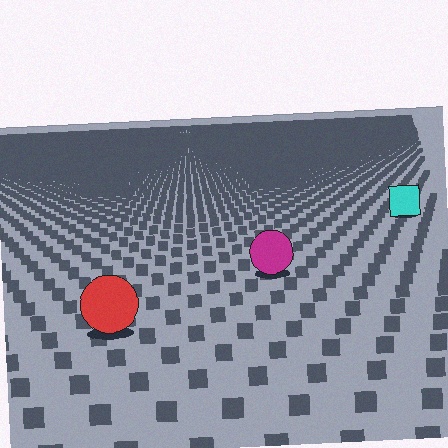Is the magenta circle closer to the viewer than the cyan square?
Yes. The magenta circle is closer — you can tell from the texture gradient: the ground texture is coarser near it.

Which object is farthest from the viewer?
The cyan square is farthest from the viewer. It appears smaller and the ground texture around it is denser.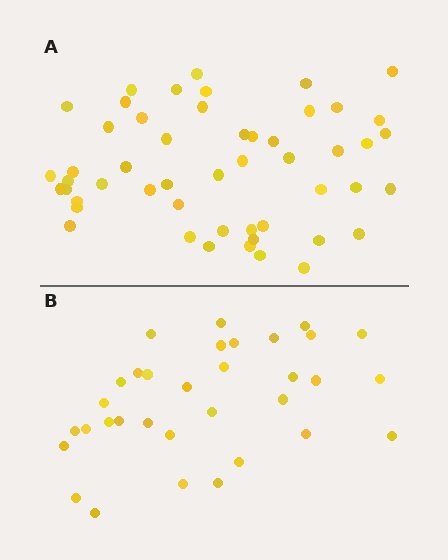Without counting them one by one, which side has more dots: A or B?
Region A (the top region) has more dots.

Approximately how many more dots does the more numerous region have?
Region A has approximately 20 more dots than region B.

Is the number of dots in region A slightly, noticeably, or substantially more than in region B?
Region A has substantially more. The ratio is roughly 1.5 to 1.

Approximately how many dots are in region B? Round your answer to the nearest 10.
About 30 dots. (The exact count is 33, which rounds to 30.)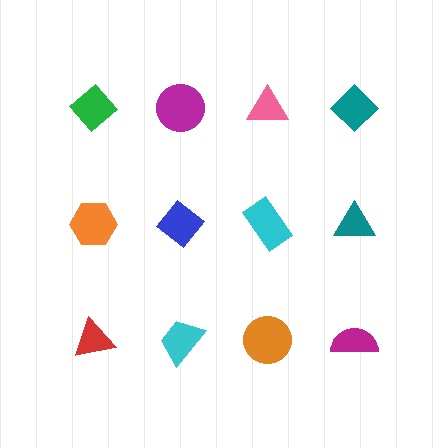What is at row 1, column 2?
A magenta circle.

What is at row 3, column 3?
An orange circle.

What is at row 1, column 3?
A pink triangle.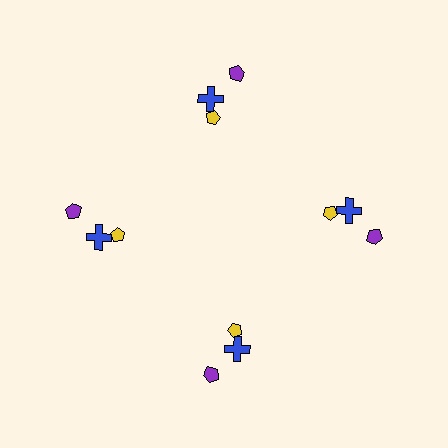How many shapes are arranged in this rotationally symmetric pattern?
There are 12 shapes, arranged in 4 groups of 3.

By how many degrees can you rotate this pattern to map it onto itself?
The pattern maps onto itself every 90 degrees of rotation.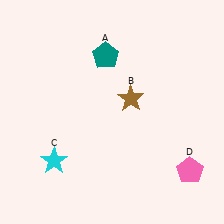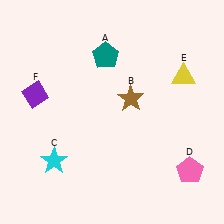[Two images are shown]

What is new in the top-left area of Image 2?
A purple diamond (F) was added in the top-left area of Image 2.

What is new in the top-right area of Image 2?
A yellow triangle (E) was added in the top-right area of Image 2.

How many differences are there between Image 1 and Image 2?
There are 2 differences between the two images.